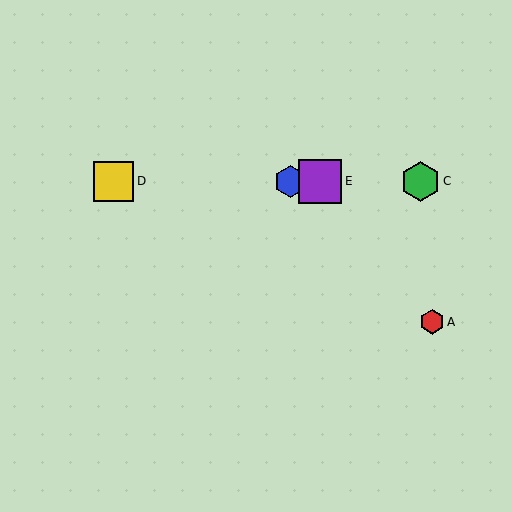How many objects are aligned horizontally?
4 objects (B, C, D, E) are aligned horizontally.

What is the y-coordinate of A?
Object A is at y≈322.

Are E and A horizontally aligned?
No, E is at y≈181 and A is at y≈322.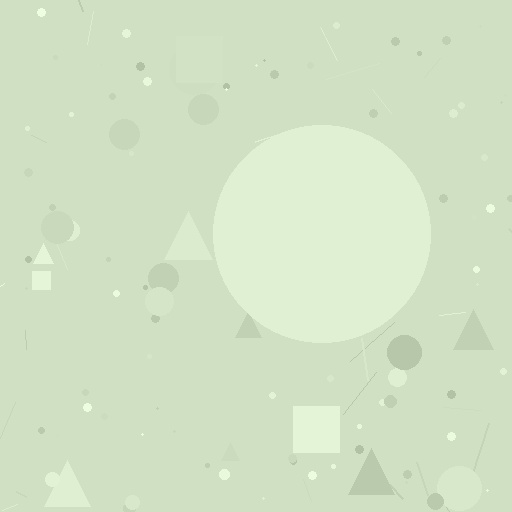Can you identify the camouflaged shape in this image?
The camouflaged shape is a circle.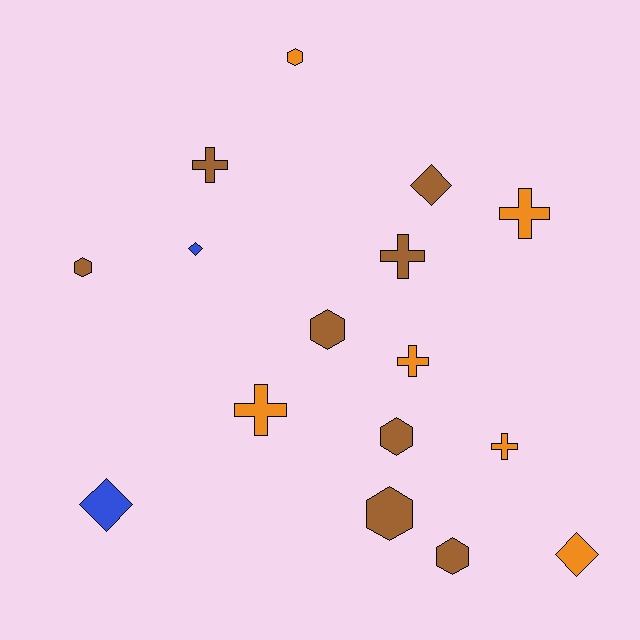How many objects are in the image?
There are 16 objects.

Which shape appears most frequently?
Cross, with 6 objects.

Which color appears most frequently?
Brown, with 8 objects.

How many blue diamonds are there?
There are 2 blue diamonds.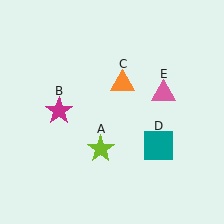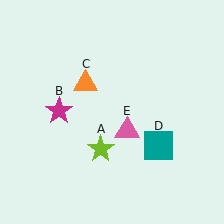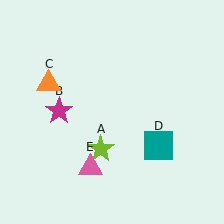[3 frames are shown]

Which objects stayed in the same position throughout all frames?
Lime star (object A) and magenta star (object B) and teal square (object D) remained stationary.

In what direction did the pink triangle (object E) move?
The pink triangle (object E) moved down and to the left.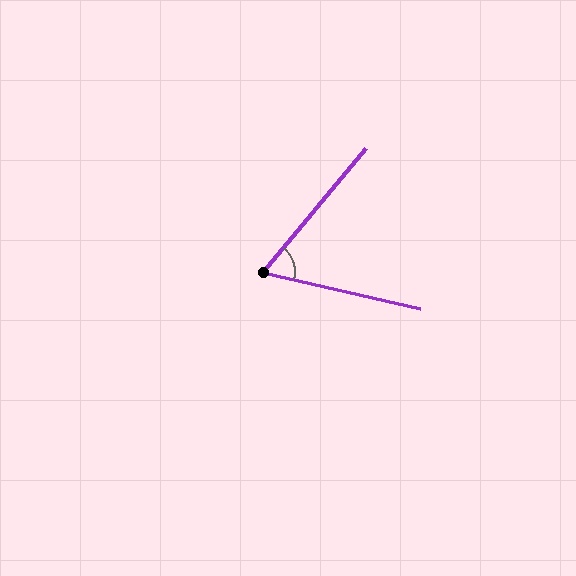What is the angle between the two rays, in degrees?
Approximately 63 degrees.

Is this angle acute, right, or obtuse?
It is acute.